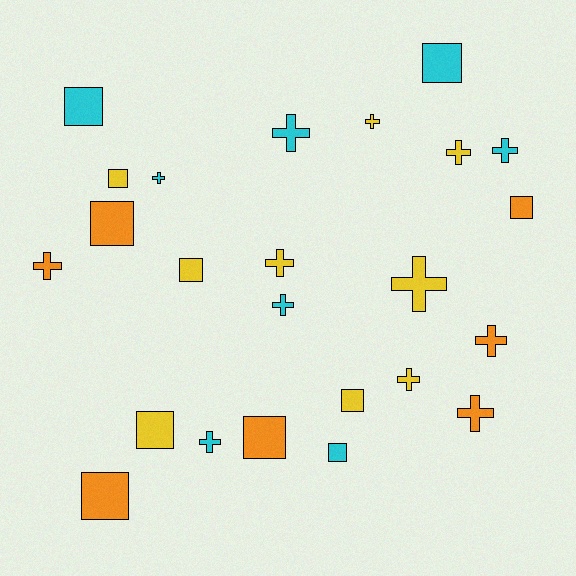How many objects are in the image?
There are 24 objects.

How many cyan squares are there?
There are 3 cyan squares.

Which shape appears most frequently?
Cross, with 13 objects.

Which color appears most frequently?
Yellow, with 9 objects.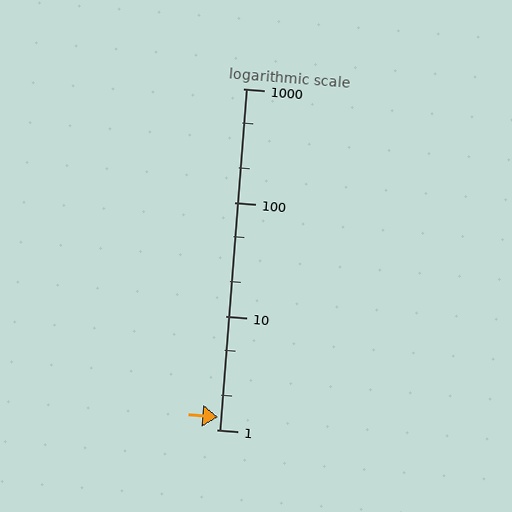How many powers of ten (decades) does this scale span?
The scale spans 3 decades, from 1 to 1000.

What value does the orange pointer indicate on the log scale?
The pointer indicates approximately 1.3.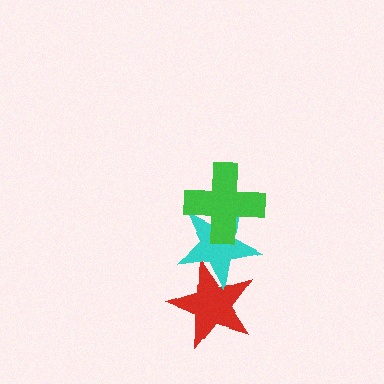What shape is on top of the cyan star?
The green cross is on top of the cyan star.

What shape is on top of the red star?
The cyan star is on top of the red star.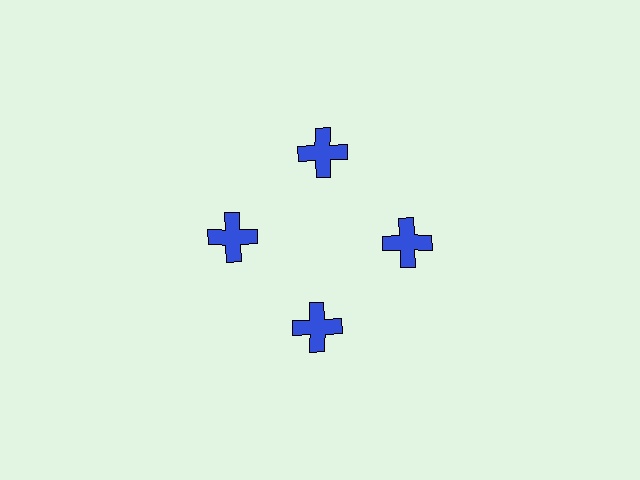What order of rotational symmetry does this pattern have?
This pattern has 4-fold rotational symmetry.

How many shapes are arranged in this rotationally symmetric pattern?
There are 4 shapes, arranged in 4 groups of 1.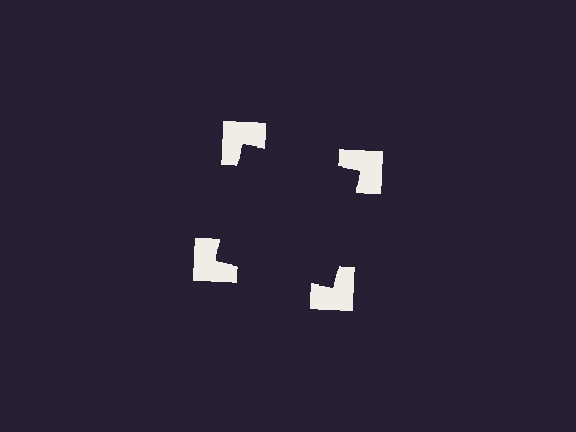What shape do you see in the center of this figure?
An illusory square — its edges are inferred from the aligned wedge cuts in the notched squares, not physically drawn.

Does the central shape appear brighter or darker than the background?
It typically appears slightly darker than the background, even though no actual brightness change is drawn.